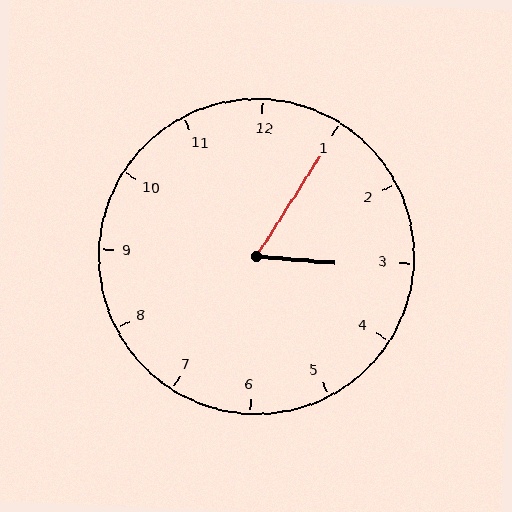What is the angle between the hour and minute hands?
Approximately 62 degrees.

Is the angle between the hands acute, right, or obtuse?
It is acute.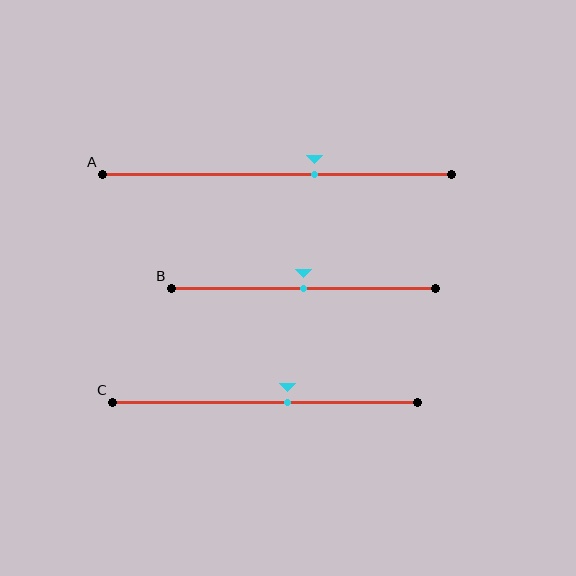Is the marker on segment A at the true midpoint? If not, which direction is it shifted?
No, the marker on segment A is shifted to the right by about 11% of the segment length.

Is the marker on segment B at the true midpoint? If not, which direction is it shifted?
Yes, the marker on segment B is at the true midpoint.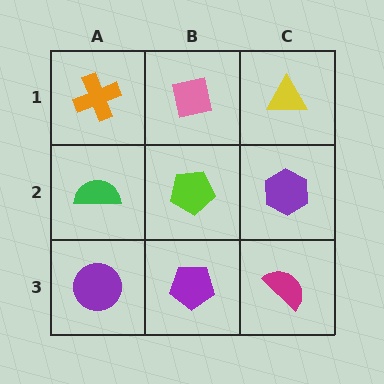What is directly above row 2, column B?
A pink square.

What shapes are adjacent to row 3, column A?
A green semicircle (row 2, column A), a purple pentagon (row 3, column B).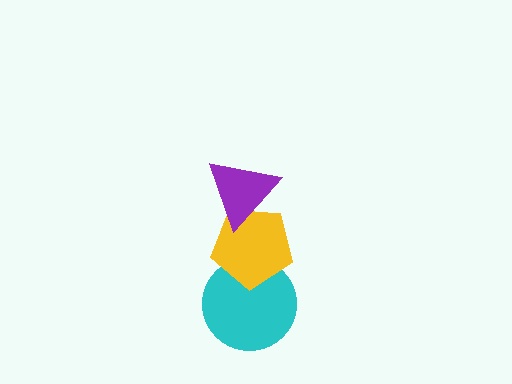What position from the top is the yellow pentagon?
The yellow pentagon is 2nd from the top.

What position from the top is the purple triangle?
The purple triangle is 1st from the top.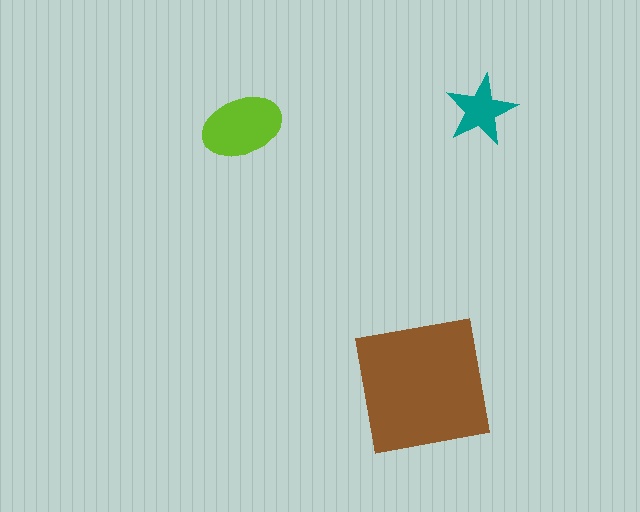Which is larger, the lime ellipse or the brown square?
The brown square.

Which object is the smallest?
The teal star.